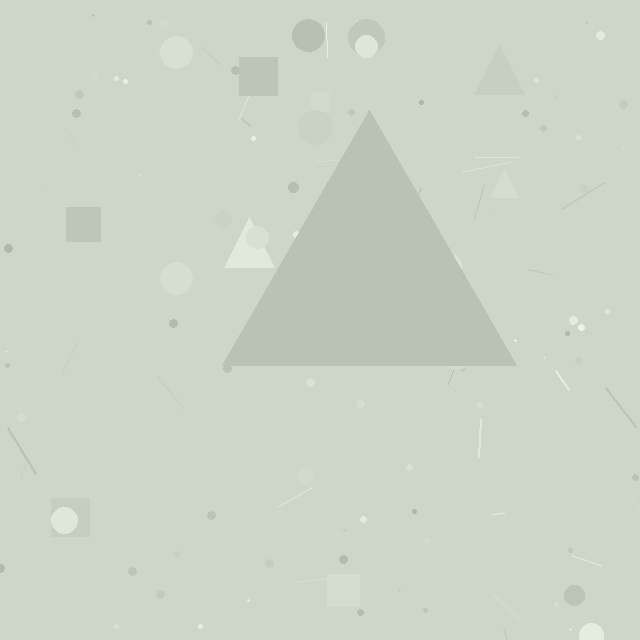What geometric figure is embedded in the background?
A triangle is embedded in the background.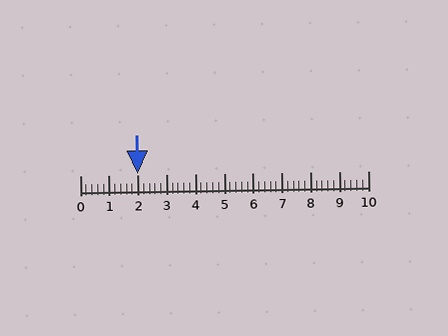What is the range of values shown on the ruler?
The ruler shows values from 0 to 10.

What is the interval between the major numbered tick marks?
The major tick marks are spaced 1 units apart.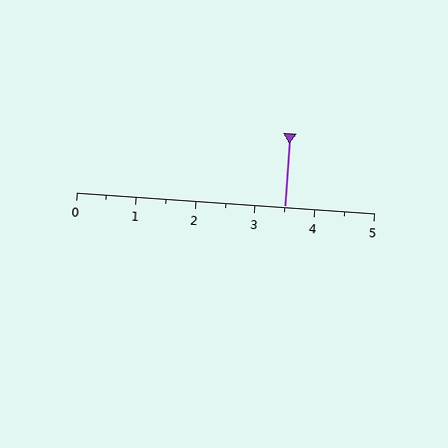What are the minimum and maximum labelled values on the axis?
The axis runs from 0 to 5.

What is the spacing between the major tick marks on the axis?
The major ticks are spaced 1 apart.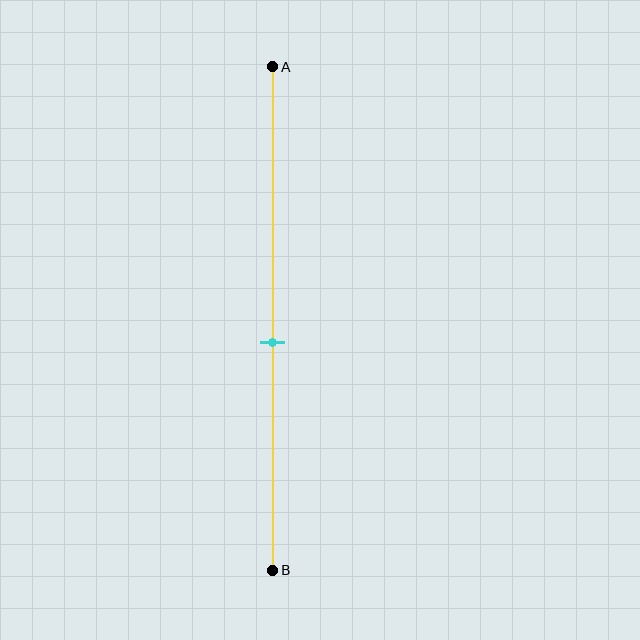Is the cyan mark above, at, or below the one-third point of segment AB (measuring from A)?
The cyan mark is below the one-third point of segment AB.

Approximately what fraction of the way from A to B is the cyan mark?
The cyan mark is approximately 55% of the way from A to B.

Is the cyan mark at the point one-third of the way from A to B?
No, the mark is at about 55% from A, not at the 33% one-third point.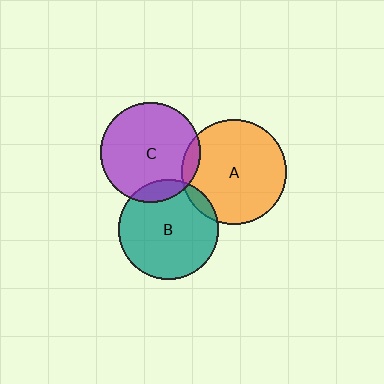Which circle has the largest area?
Circle A (orange).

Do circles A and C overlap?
Yes.